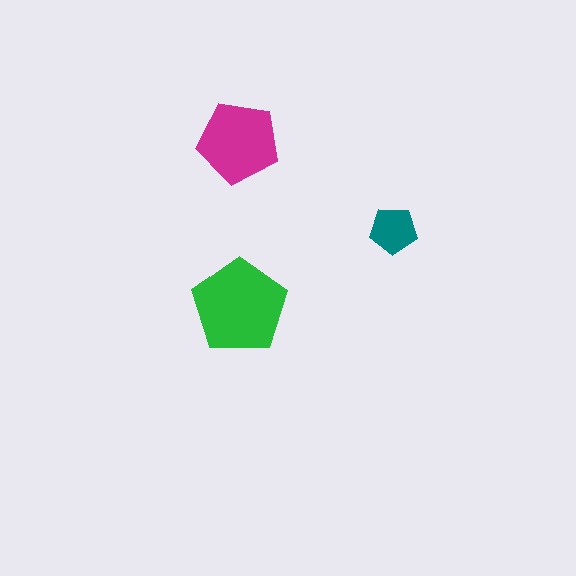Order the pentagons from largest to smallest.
the green one, the magenta one, the teal one.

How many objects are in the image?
There are 3 objects in the image.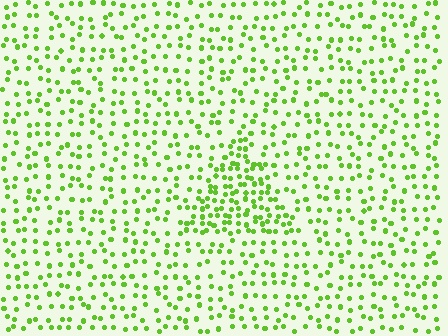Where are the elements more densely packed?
The elements are more densely packed inside the triangle boundary.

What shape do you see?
I see a triangle.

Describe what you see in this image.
The image contains small lime elements arranged at two different densities. A triangle-shaped region is visible where the elements are more densely packed than the surrounding area.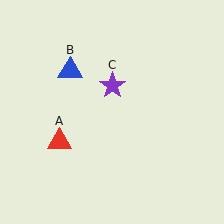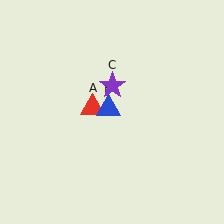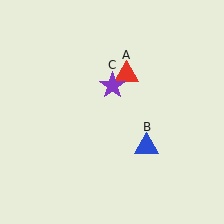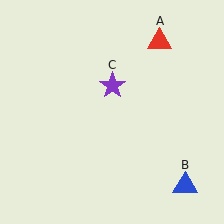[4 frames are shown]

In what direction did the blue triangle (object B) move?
The blue triangle (object B) moved down and to the right.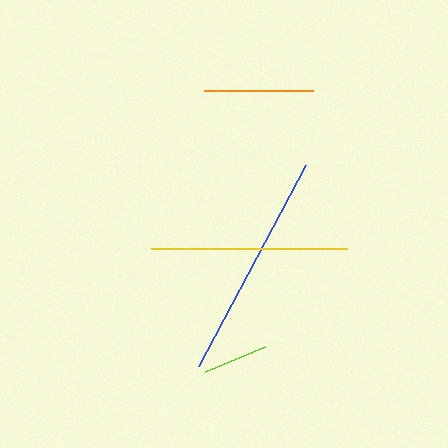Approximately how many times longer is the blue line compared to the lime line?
The blue line is approximately 3.5 times the length of the lime line.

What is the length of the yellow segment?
The yellow segment is approximately 196 pixels long.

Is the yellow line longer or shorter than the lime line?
The yellow line is longer than the lime line.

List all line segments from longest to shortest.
From longest to shortest: blue, yellow, orange, lime.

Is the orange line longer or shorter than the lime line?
The orange line is longer than the lime line.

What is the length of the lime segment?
The lime segment is approximately 65 pixels long.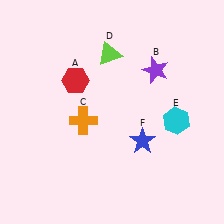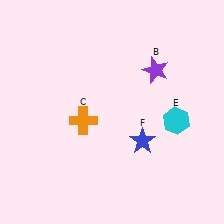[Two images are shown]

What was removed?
The red hexagon (A), the lime triangle (D) were removed in Image 2.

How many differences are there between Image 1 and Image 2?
There are 2 differences between the two images.